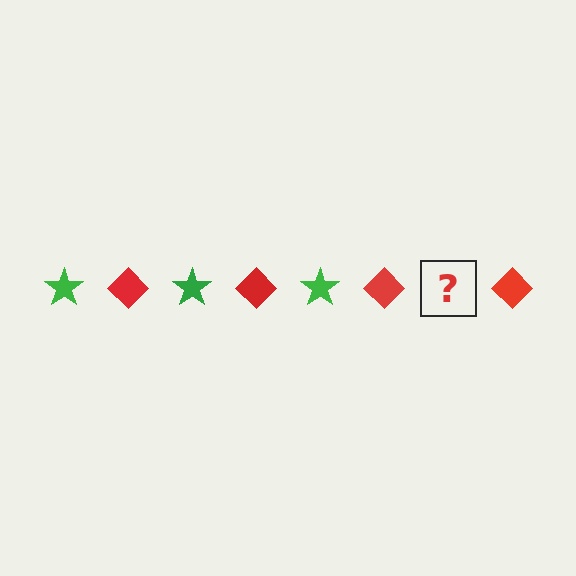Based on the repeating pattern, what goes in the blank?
The blank should be a green star.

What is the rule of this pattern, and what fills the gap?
The rule is that the pattern alternates between green star and red diamond. The gap should be filled with a green star.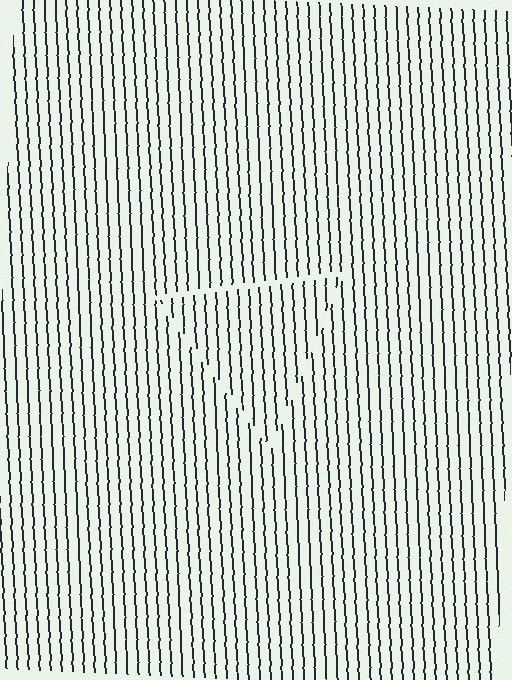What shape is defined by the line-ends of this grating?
An illusory triangle. The interior of the shape contains the same grating, shifted by half a period — the contour is defined by the phase discontinuity where line-ends from the inner and outer gratings abut.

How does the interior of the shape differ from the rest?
The interior of the shape contains the same grating, shifted by half a period — the contour is defined by the phase discontinuity where line-ends from the inner and outer gratings abut.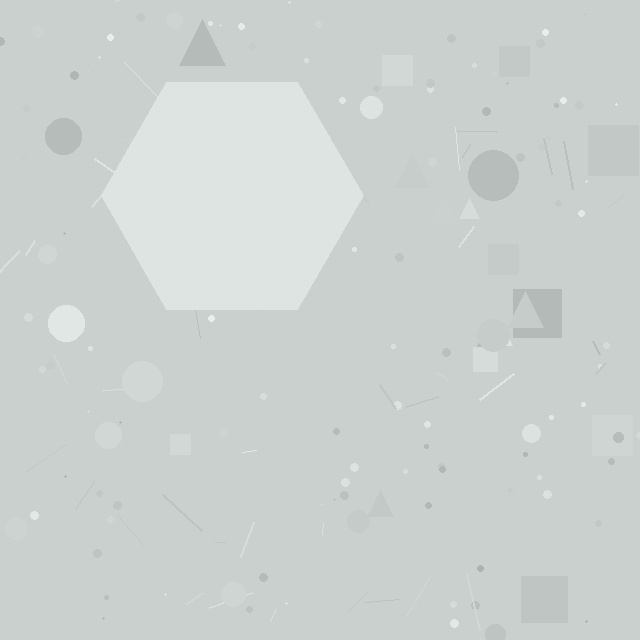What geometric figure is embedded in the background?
A hexagon is embedded in the background.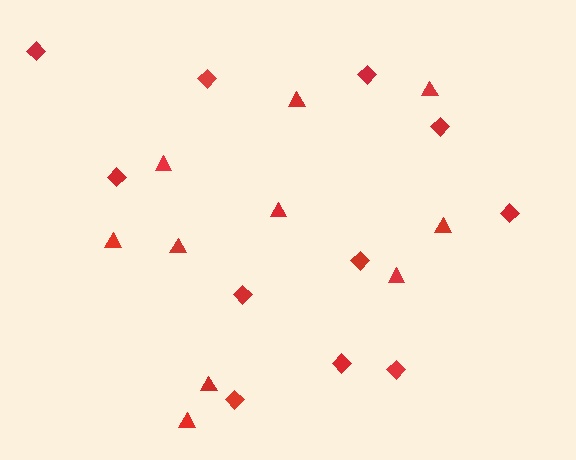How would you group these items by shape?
There are 2 groups: one group of triangles (10) and one group of diamonds (11).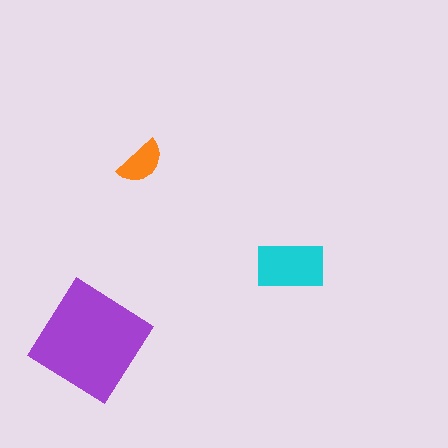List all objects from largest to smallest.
The purple diamond, the cyan rectangle, the orange semicircle.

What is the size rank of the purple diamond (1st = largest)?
1st.